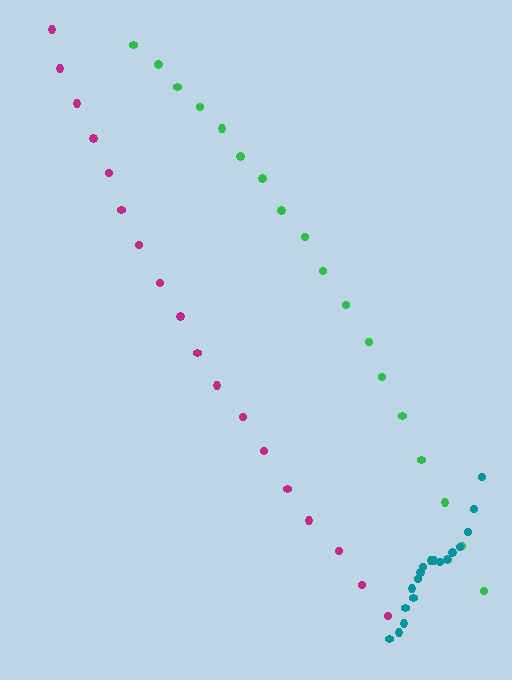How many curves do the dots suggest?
There are 3 distinct paths.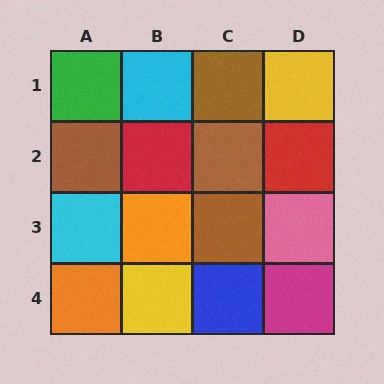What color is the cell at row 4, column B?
Yellow.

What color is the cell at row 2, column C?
Brown.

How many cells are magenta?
1 cell is magenta.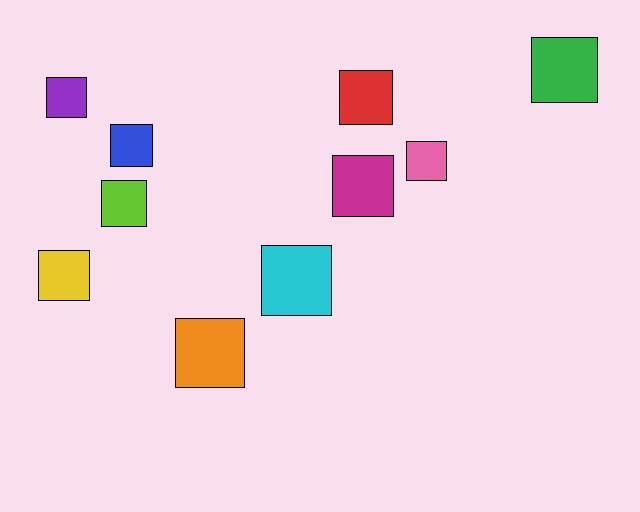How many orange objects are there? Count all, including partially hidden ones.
There is 1 orange object.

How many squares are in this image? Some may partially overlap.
There are 10 squares.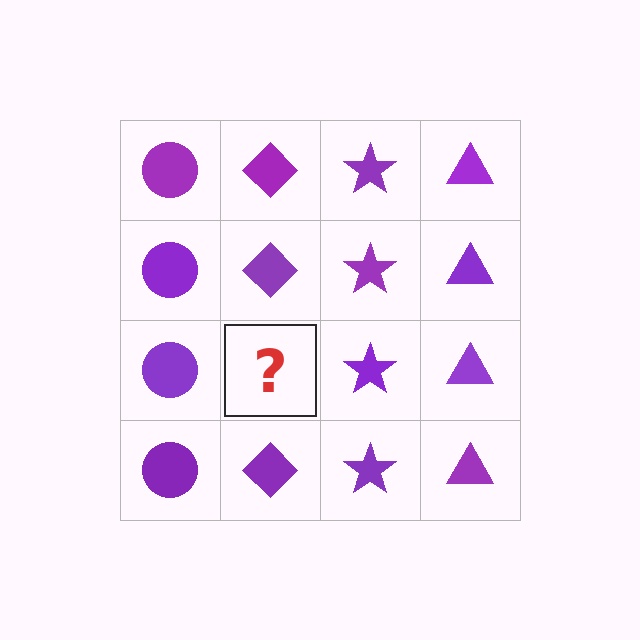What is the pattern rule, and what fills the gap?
The rule is that each column has a consistent shape. The gap should be filled with a purple diamond.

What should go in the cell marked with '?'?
The missing cell should contain a purple diamond.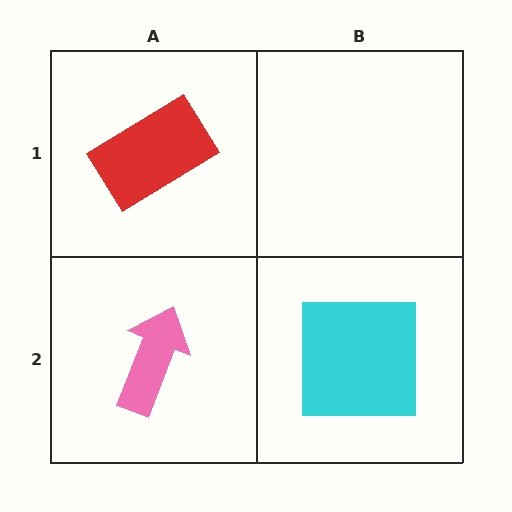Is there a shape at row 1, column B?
No, that cell is empty.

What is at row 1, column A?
A red rectangle.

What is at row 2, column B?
A cyan square.